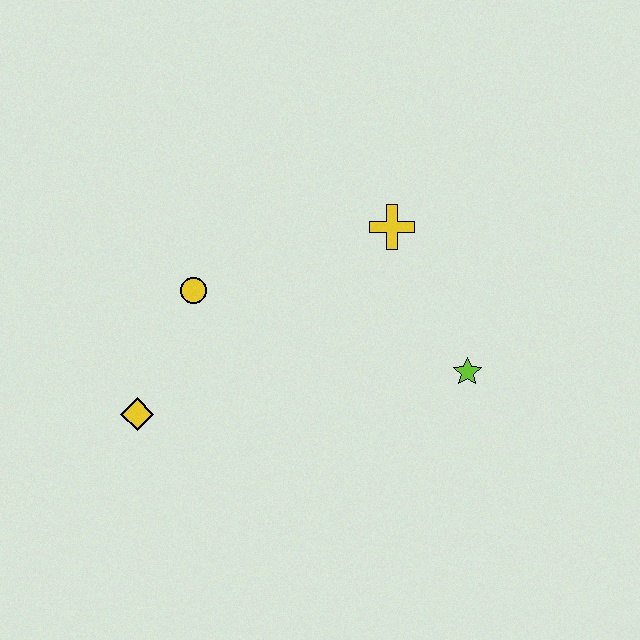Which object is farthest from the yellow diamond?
The lime star is farthest from the yellow diamond.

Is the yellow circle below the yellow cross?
Yes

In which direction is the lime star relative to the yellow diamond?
The lime star is to the right of the yellow diamond.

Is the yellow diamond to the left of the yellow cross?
Yes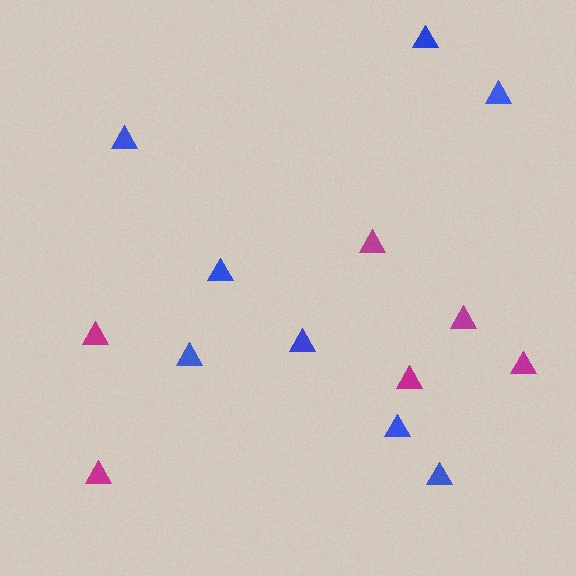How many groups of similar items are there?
There are 2 groups: one group of blue triangles (8) and one group of magenta triangles (6).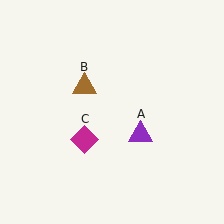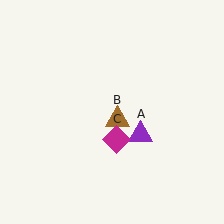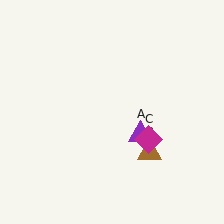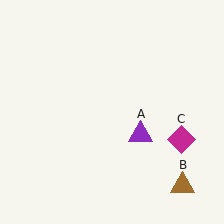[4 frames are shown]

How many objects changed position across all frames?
2 objects changed position: brown triangle (object B), magenta diamond (object C).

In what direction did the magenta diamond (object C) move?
The magenta diamond (object C) moved right.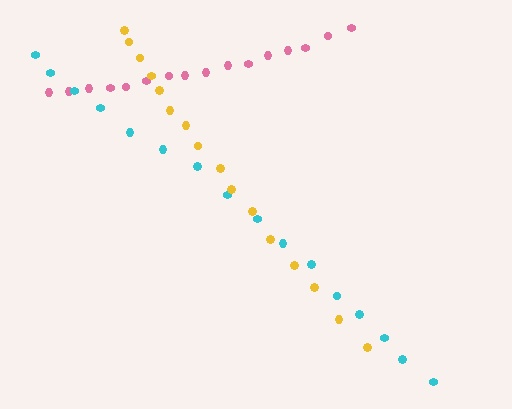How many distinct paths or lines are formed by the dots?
There are 3 distinct paths.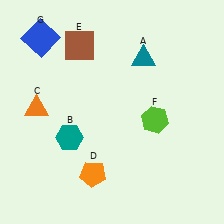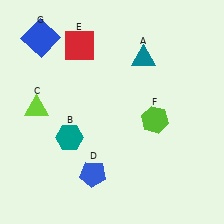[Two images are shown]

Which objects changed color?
C changed from orange to lime. D changed from orange to blue. E changed from brown to red.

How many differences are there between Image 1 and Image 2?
There are 3 differences between the two images.